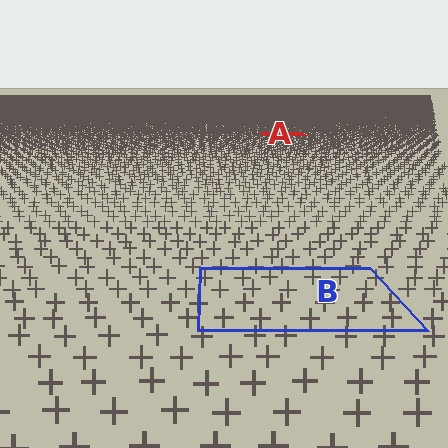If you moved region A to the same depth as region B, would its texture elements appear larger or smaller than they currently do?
They would appear larger. At a closer depth, the same texture elements are projected at a bigger on-screen size.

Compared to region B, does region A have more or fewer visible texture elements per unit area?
Region A has more texture elements per unit area — they are packed more densely because it is farther away.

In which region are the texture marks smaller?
The texture marks are smaller in region A, because it is farther away.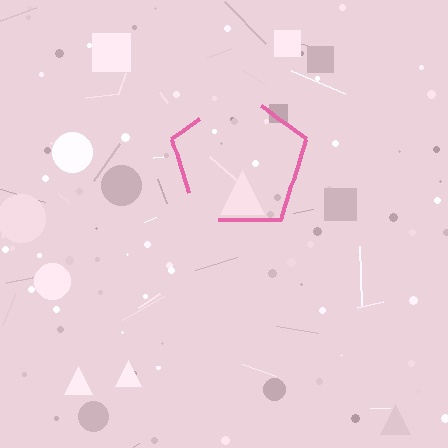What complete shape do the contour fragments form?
The contour fragments form a pentagon.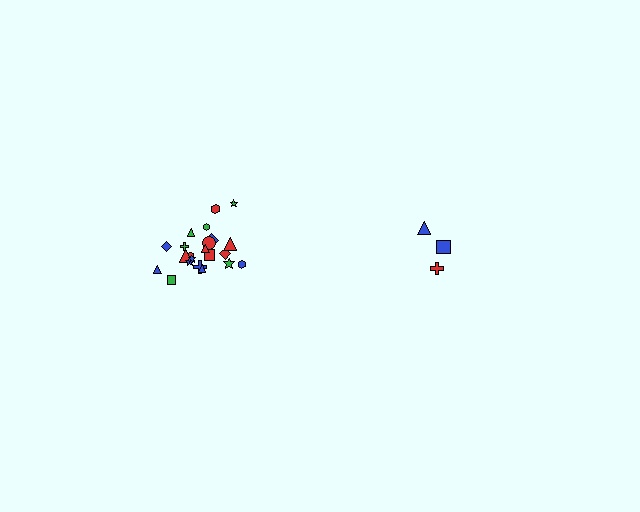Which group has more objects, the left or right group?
The left group.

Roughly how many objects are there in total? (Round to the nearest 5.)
Roughly 25 objects in total.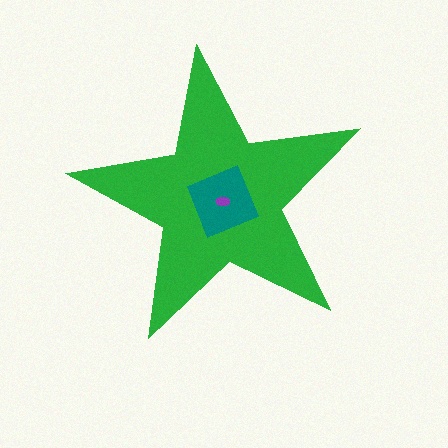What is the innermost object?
The purple ellipse.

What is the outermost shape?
The green star.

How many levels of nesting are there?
3.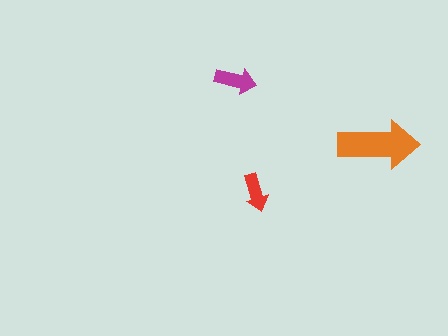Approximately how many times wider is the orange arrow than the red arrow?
About 2 times wider.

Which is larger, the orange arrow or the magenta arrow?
The orange one.